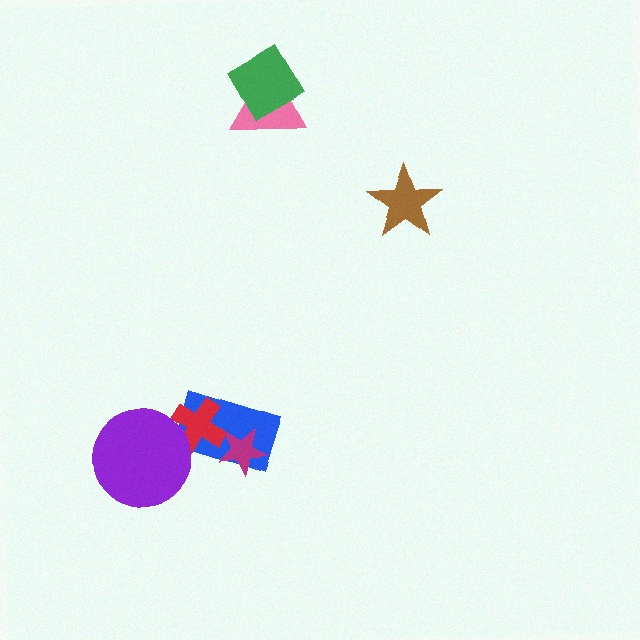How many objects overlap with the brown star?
0 objects overlap with the brown star.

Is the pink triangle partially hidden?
Yes, it is partially covered by another shape.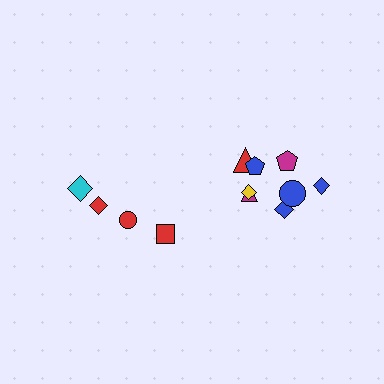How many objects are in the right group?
There are 8 objects.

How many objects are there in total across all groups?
There are 12 objects.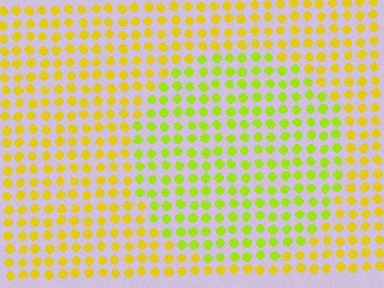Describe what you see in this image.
The image is filled with small yellow elements in a uniform arrangement. A circle-shaped region is visible where the elements are tinted to a slightly different hue, forming a subtle color boundary.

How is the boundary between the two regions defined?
The boundary is defined purely by a slight shift in hue (about 29 degrees). Spacing, size, and orientation are identical on both sides.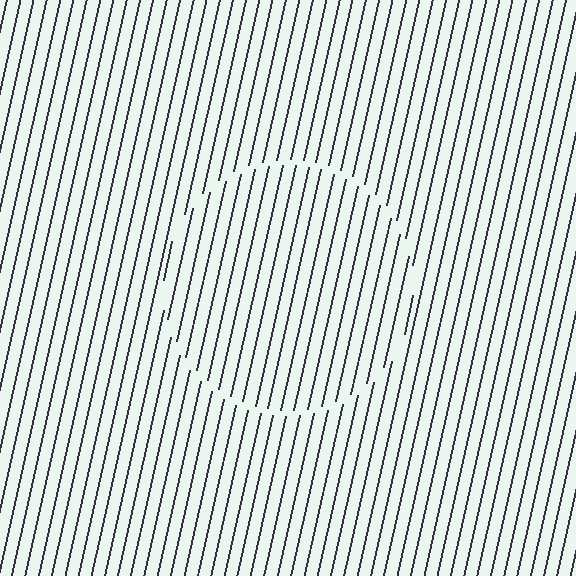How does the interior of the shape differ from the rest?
The interior of the shape contains the same grating, shifted by half a period — the contour is defined by the phase discontinuity where line-ends from the inner and outer gratings abut.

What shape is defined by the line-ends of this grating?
An illusory circle. The interior of the shape contains the same grating, shifted by half a period — the contour is defined by the phase discontinuity where line-ends from the inner and outer gratings abut.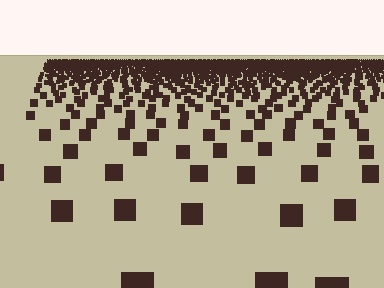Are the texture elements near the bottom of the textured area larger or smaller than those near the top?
Larger. Near the bottom, elements are closer to the viewer and appear at a bigger on-screen size.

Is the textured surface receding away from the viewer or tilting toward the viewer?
The surface is receding away from the viewer. Texture elements get smaller and denser toward the top.